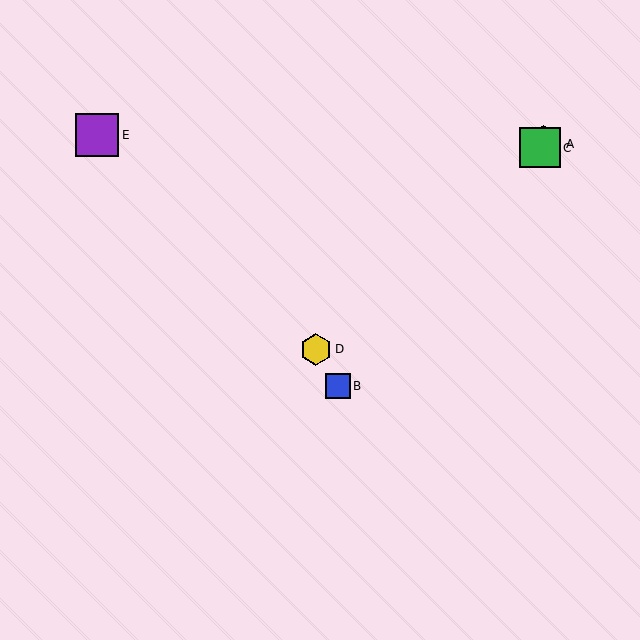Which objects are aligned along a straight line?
Objects A, C, D are aligned along a straight line.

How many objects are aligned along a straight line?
3 objects (A, C, D) are aligned along a straight line.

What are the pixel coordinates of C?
Object C is at (540, 148).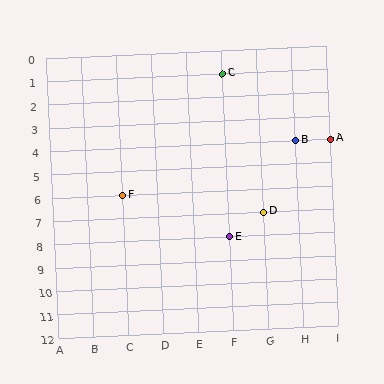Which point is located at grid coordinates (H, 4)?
Point B is at (H, 4).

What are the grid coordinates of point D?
Point D is at grid coordinates (G, 7).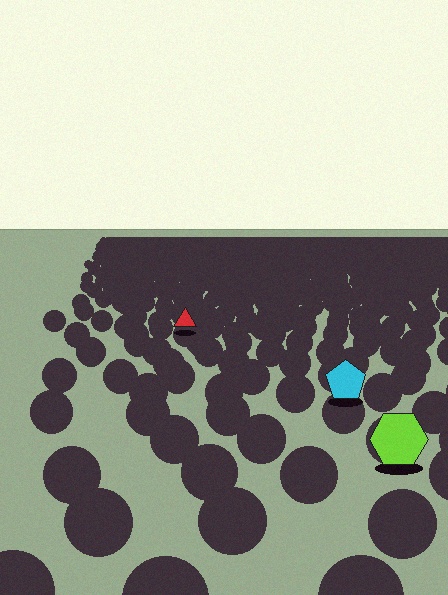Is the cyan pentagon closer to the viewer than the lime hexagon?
No. The lime hexagon is closer — you can tell from the texture gradient: the ground texture is coarser near it.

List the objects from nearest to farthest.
From nearest to farthest: the lime hexagon, the cyan pentagon, the red triangle.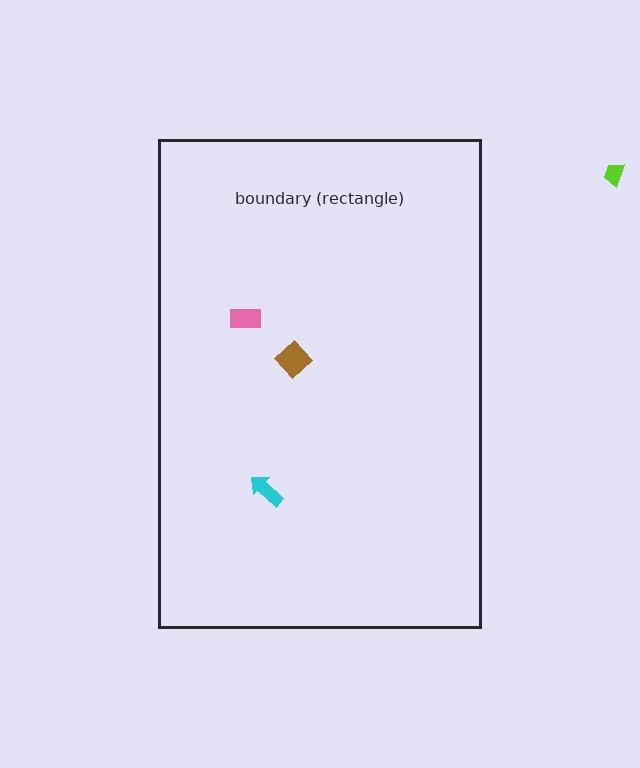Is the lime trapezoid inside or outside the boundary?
Outside.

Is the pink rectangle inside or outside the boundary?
Inside.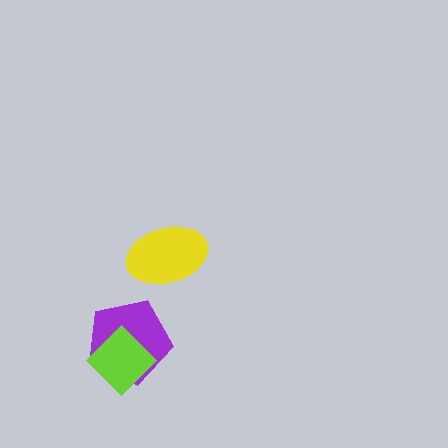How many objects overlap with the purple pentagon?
1 object overlaps with the purple pentagon.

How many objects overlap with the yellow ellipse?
0 objects overlap with the yellow ellipse.